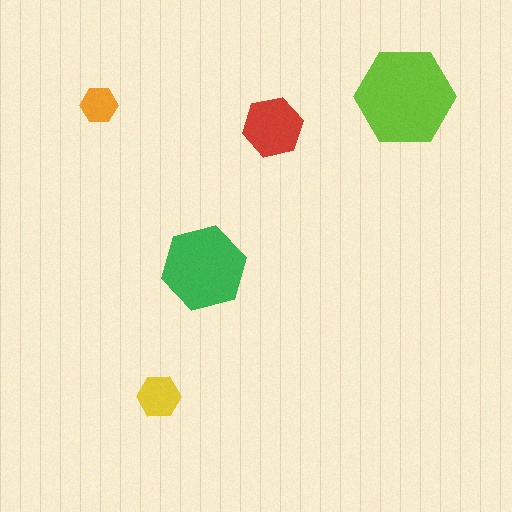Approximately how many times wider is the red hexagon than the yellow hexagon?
About 1.5 times wider.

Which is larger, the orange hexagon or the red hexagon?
The red one.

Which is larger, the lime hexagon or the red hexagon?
The lime one.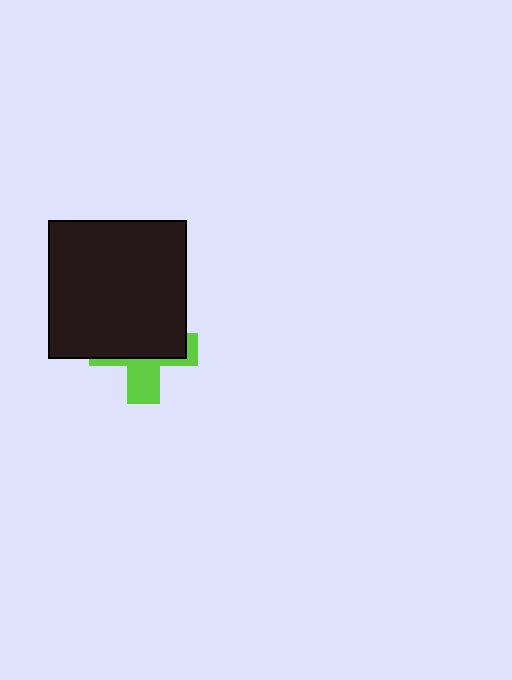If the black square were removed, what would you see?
You would see the complete lime cross.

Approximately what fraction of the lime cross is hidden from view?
Roughly 64% of the lime cross is hidden behind the black square.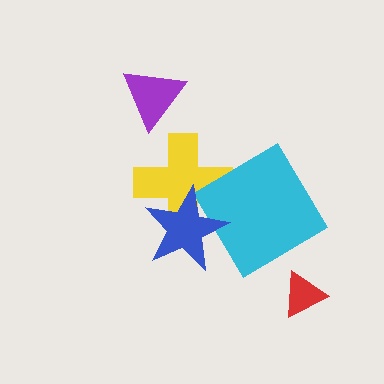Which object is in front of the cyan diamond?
The blue star is in front of the cyan diamond.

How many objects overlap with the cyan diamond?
2 objects overlap with the cyan diamond.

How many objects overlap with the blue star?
2 objects overlap with the blue star.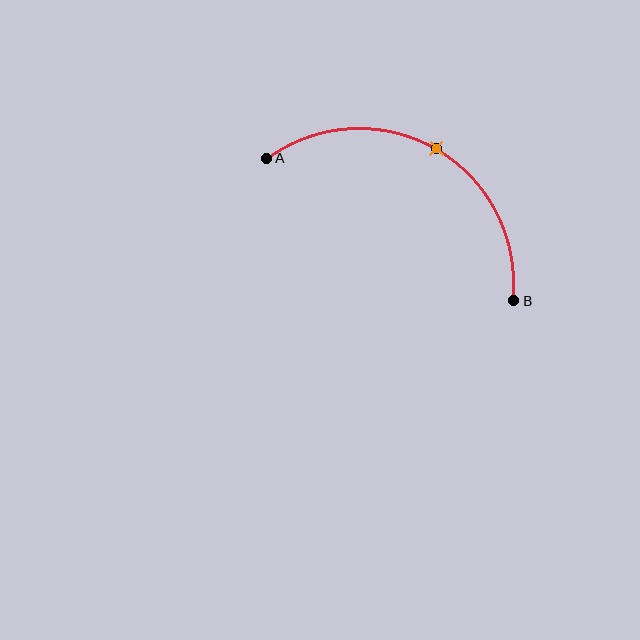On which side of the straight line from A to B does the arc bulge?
The arc bulges above the straight line connecting A and B.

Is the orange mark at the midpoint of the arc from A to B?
Yes. The orange mark lies on the arc at equal arc-length from both A and B — it is the arc midpoint.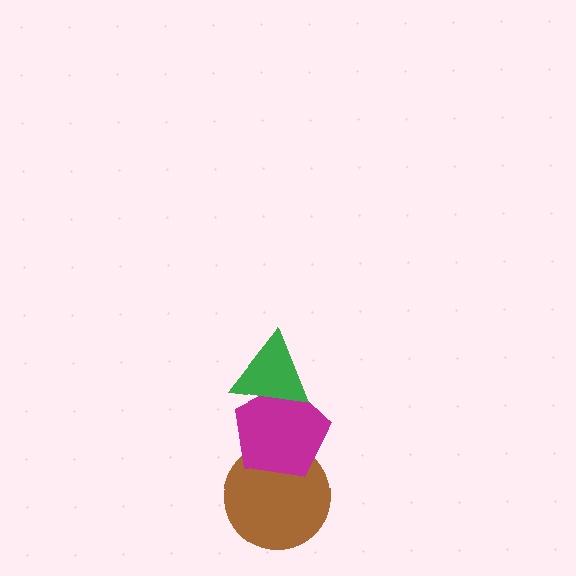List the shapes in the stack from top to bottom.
From top to bottom: the green triangle, the magenta pentagon, the brown circle.